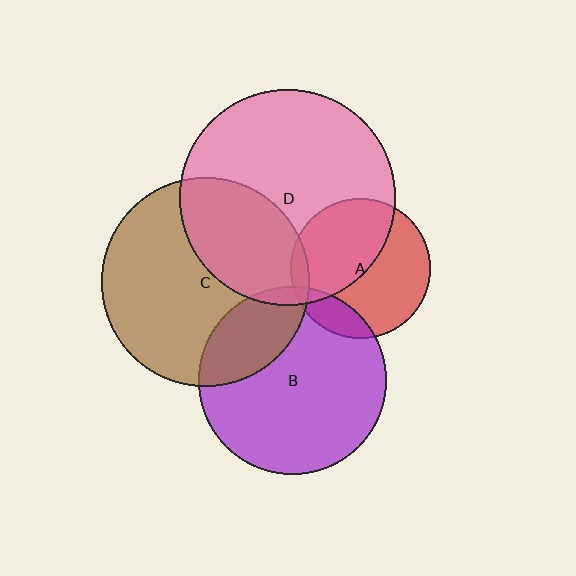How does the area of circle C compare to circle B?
Approximately 1.2 times.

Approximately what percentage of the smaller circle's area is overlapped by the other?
Approximately 35%.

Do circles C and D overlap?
Yes.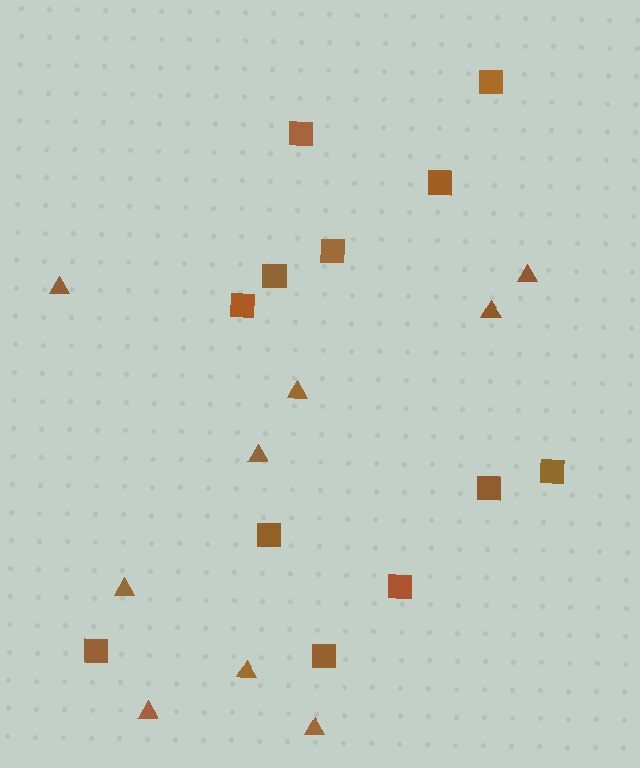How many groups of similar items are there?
There are 2 groups: one group of squares (12) and one group of triangles (9).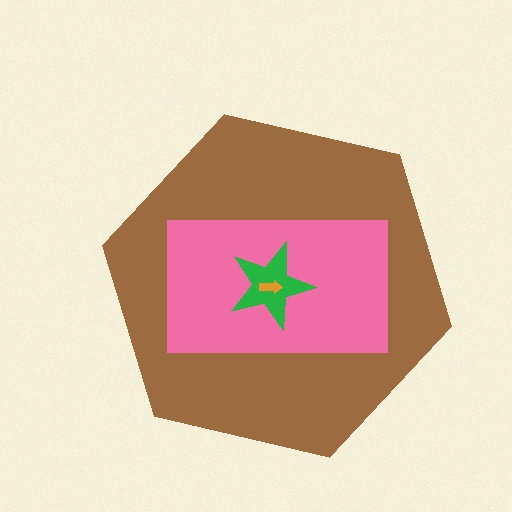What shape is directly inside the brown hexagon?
The pink rectangle.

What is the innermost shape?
The orange arrow.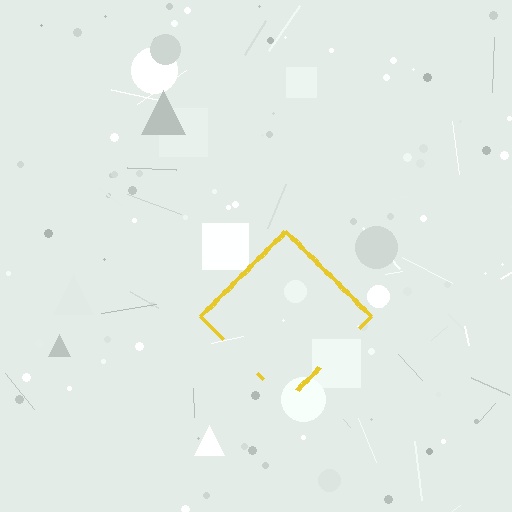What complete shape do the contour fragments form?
The contour fragments form a diamond.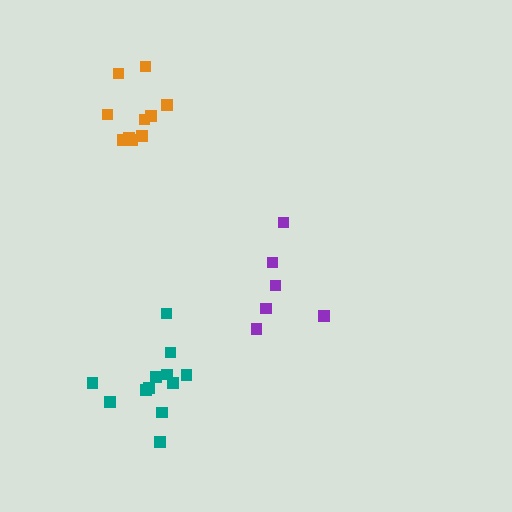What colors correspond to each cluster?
The clusters are colored: purple, teal, orange.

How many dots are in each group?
Group 1: 6 dots, Group 2: 12 dots, Group 3: 10 dots (28 total).